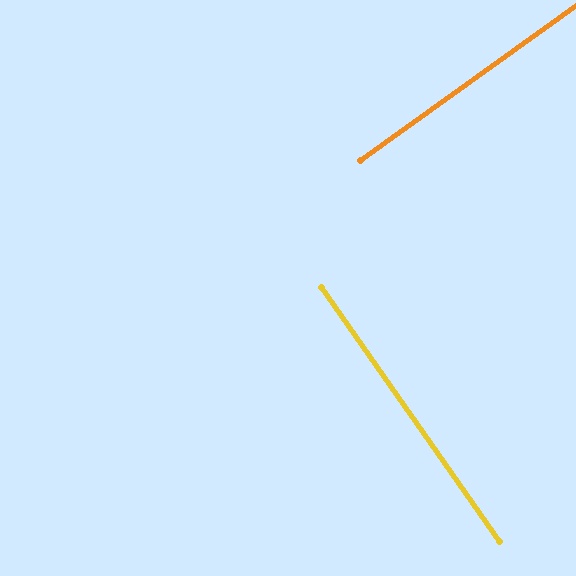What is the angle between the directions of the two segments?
Approximately 89 degrees.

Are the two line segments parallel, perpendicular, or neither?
Perpendicular — they meet at approximately 89°.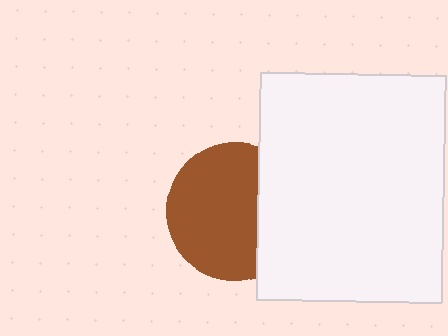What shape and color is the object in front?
The object in front is a white rectangle.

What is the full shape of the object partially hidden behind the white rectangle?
The partially hidden object is a brown circle.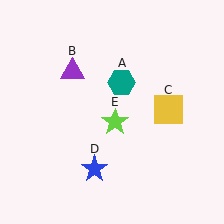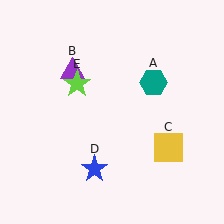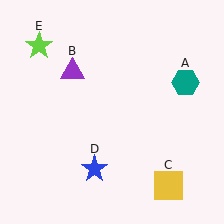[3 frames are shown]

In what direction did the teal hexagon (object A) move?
The teal hexagon (object A) moved right.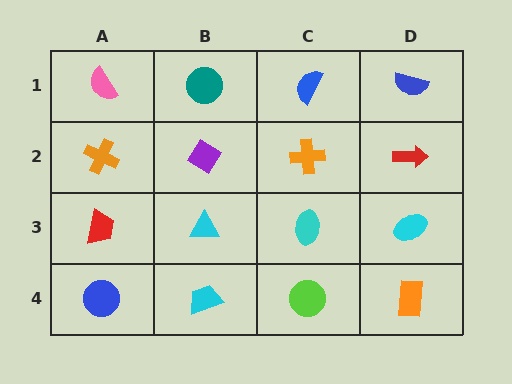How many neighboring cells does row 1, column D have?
2.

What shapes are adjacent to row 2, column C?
A blue semicircle (row 1, column C), a cyan ellipse (row 3, column C), a purple diamond (row 2, column B), a red arrow (row 2, column D).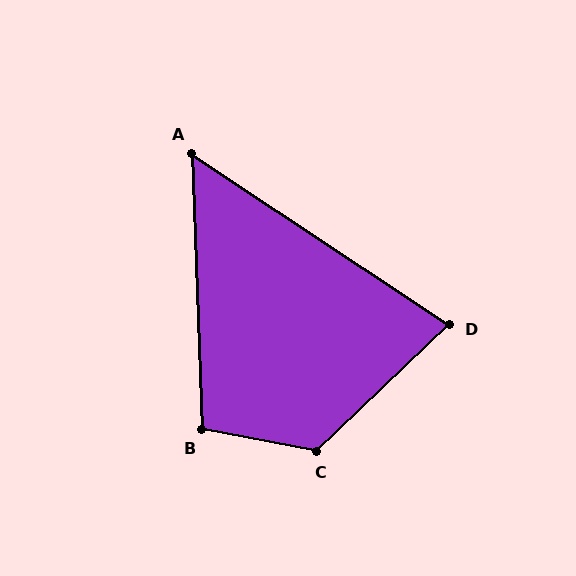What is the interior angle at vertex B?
Approximately 103 degrees (obtuse).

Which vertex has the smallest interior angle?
A, at approximately 54 degrees.